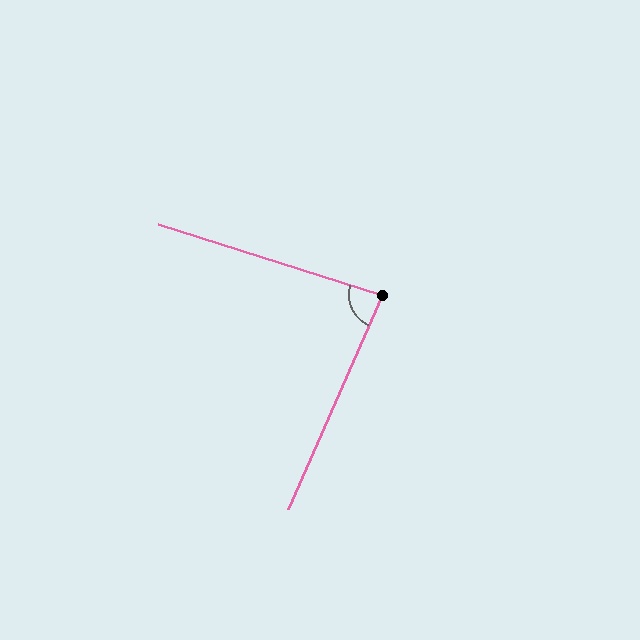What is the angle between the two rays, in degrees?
Approximately 84 degrees.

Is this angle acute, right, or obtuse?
It is acute.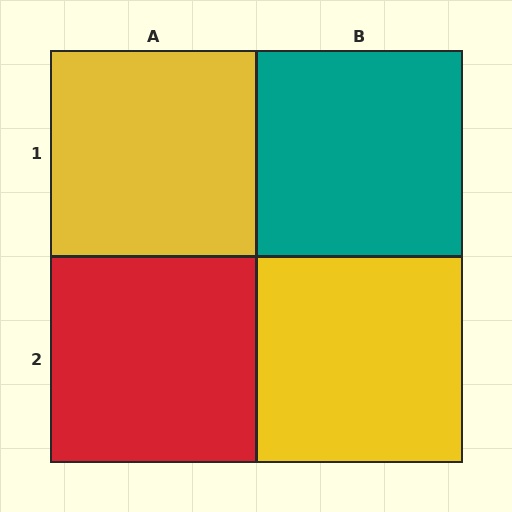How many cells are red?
1 cell is red.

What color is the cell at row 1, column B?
Teal.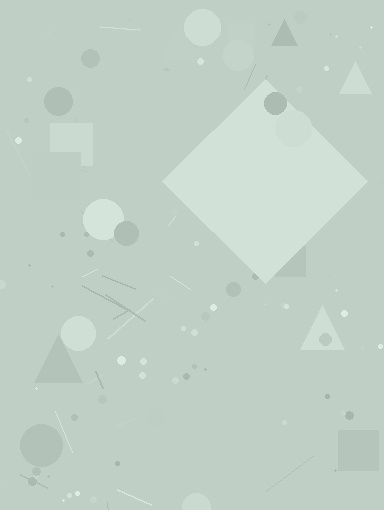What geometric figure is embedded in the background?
A diamond is embedded in the background.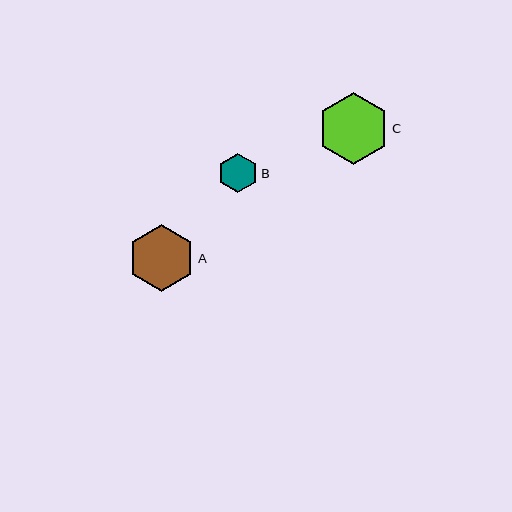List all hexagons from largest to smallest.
From largest to smallest: C, A, B.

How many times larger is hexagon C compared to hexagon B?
Hexagon C is approximately 1.8 times the size of hexagon B.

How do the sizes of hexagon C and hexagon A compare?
Hexagon C and hexagon A are approximately the same size.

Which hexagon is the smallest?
Hexagon B is the smallest with a size of approximately 40 pixels.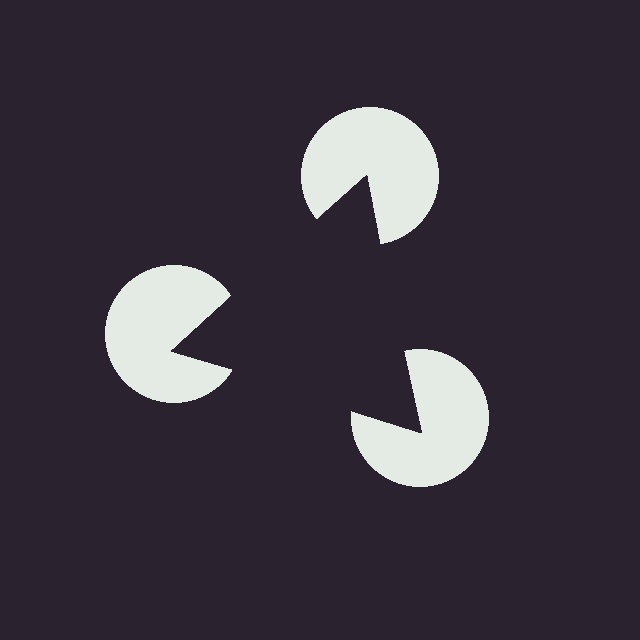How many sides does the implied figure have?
3 sides.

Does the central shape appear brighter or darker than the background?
It typically appears slightly darker than the background, even though no actual brightness change is drawn.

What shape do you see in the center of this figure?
An illusory triangle — its edges are inferred from the aligned wedge cuts in the pac-man discs, not physically drawn.